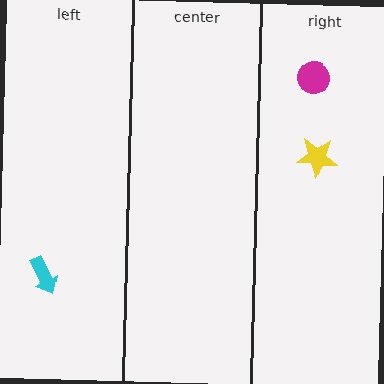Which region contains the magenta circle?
The right region.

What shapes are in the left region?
The cyan arrow.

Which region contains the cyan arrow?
The left region.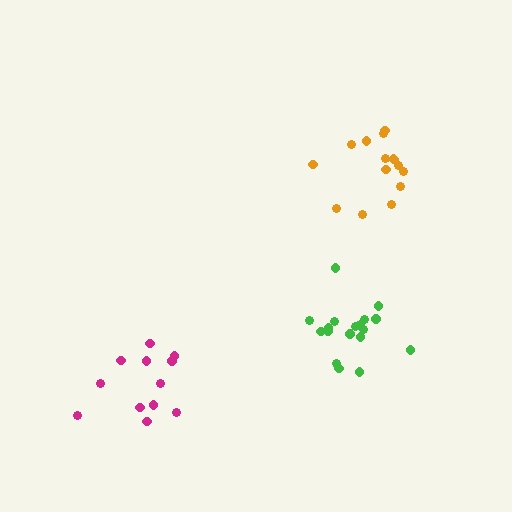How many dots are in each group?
Group 1: 15 dots, Group 2: 12 dots, Group 3: 18 dots (45 total).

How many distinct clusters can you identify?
There are 3 distinct clusters.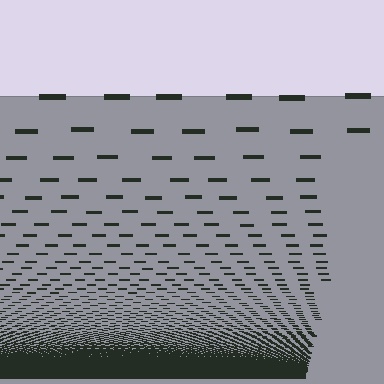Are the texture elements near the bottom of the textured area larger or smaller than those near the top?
Smaller. The gradient is inverted — elements near the bottom are smaller and denser.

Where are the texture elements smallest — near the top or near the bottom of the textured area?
Near the bottom.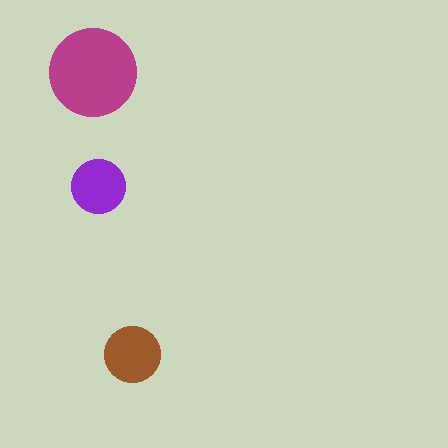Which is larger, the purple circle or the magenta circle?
The magenta one.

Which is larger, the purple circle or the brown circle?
The brown one.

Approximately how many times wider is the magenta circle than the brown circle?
About 1.5 times wider.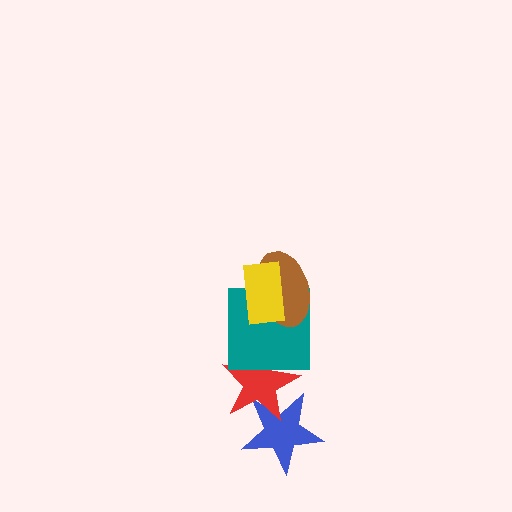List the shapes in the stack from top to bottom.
From top to bottom: the yellow rectangle, the brown ellipse, the teal square, the red star, the blue star.